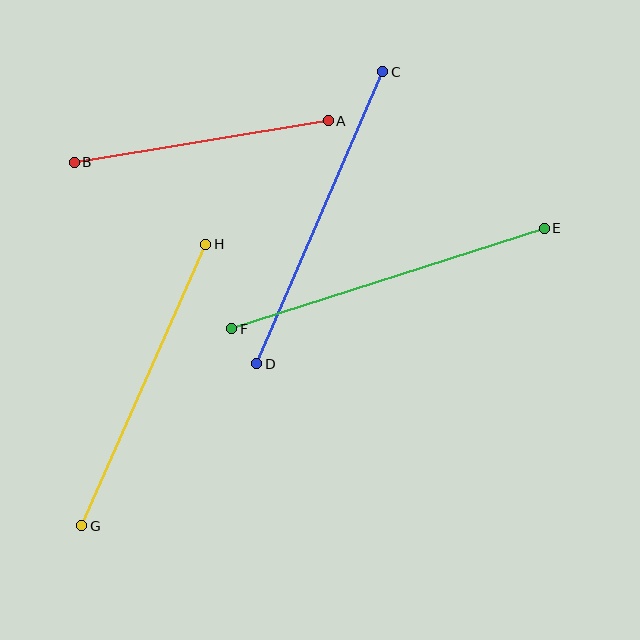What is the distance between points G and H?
The distance is approximately 307 pixels.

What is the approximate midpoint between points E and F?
The midpoint is at approximately (388, 278) pixels.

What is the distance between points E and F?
The distance is approximately 329 pixels.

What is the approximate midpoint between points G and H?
The midpoint is at approximately (144, 385) pixels.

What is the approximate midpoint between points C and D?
The midpoint is at approximately (320, 218) pixels.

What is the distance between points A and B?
The distance is approximately 257 pixels.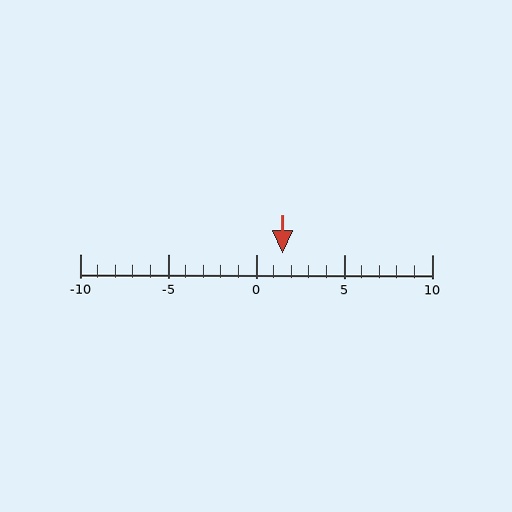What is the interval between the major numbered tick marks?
The major tick marks are spaced 5 units apart.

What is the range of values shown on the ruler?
The ruler shows values from -10 to 10.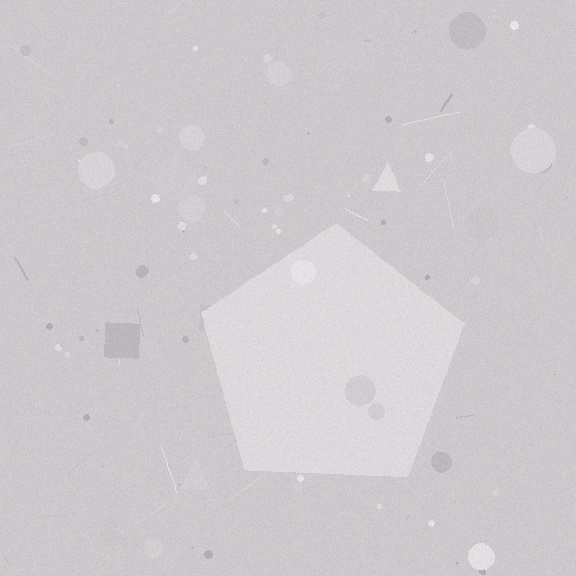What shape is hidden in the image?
A pentagon is hidden in the image.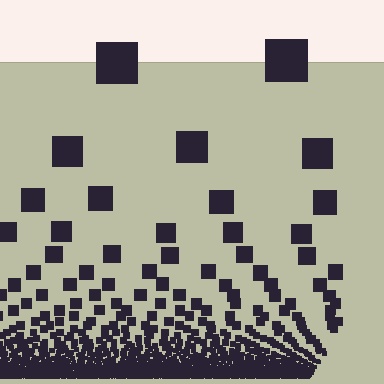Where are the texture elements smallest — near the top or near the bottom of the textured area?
Near the bottom.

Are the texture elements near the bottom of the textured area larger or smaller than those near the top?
Smaller. The gradient is inverted — elements near the bottom are smaller and denser.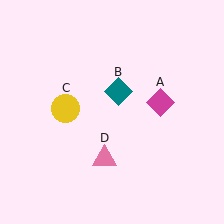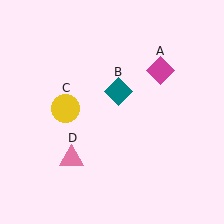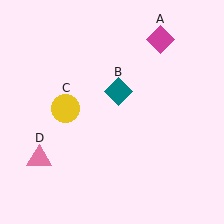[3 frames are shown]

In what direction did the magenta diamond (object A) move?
The magenta diamond (object A) moved up.